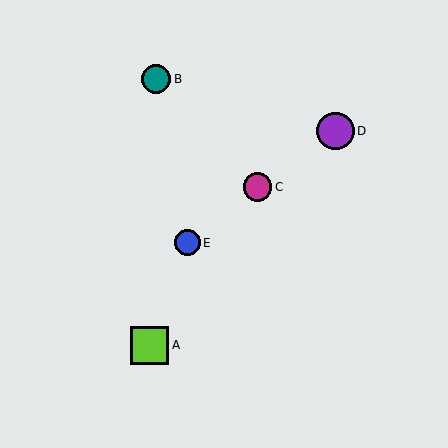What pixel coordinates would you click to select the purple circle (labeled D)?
Click at (335, 131) to select the purple circle D.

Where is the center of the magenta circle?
The center of the magenta circle is at (258, 187).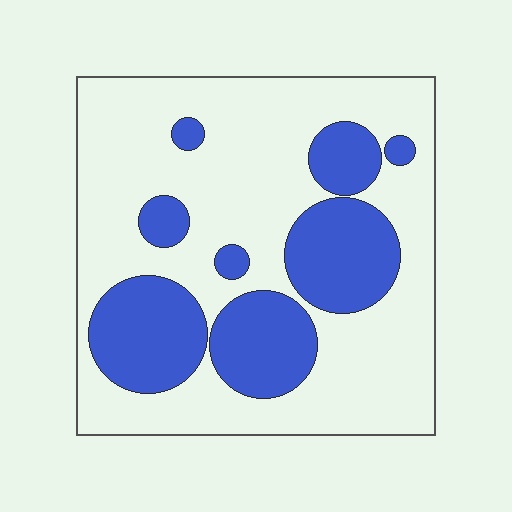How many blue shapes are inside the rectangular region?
8.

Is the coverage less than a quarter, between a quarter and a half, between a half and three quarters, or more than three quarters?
Between a quarter and a half.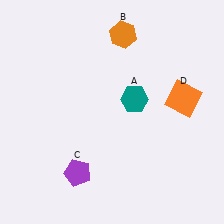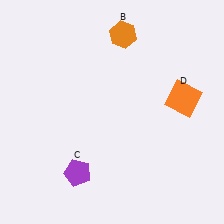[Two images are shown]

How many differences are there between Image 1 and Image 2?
There is 1 difference between the two images.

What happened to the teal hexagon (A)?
The teal hexagon (A) was removed in Image 2. It was in the top-right area of Image 1.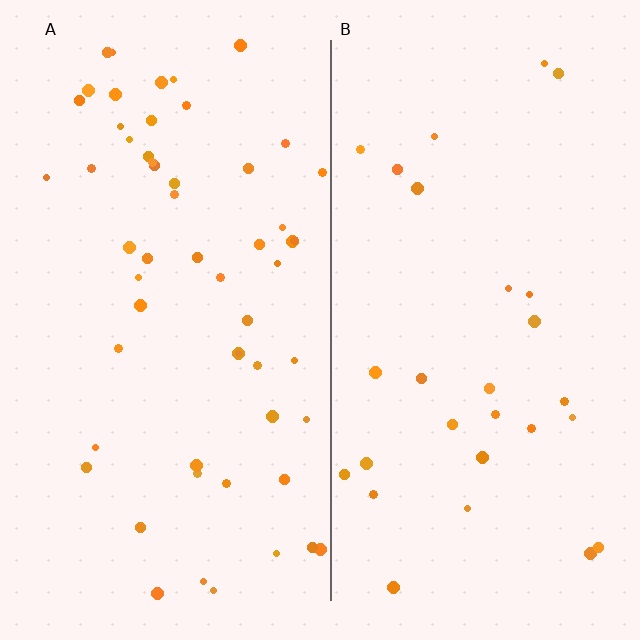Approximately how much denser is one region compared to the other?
Approximately 2.0× — region A over region B.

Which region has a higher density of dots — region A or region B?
A (the left).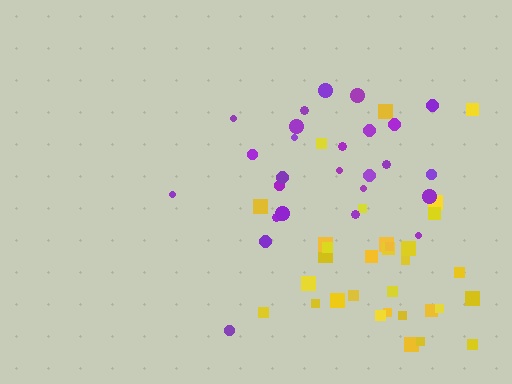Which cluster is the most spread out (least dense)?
Purple.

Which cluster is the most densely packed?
Yellow.